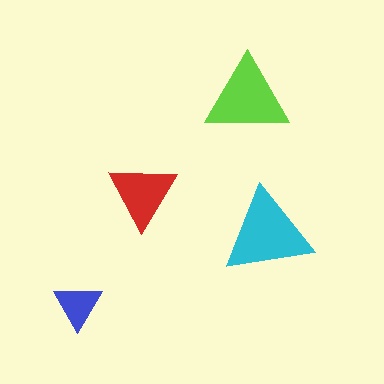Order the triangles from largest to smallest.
the cyan one, the lime one, the red one, the blue one.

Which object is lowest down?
The blue triangle is bottommost.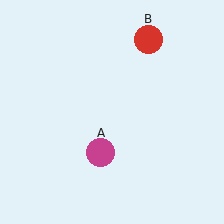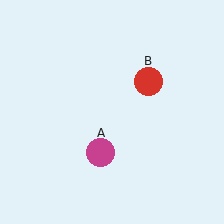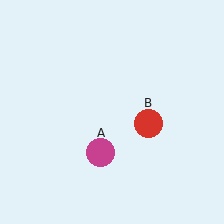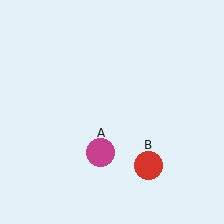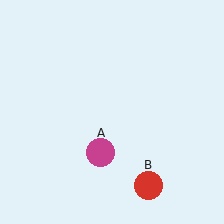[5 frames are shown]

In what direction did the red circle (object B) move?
The red circle (object B) moved down.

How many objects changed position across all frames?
1 object changed position: red circle (object B).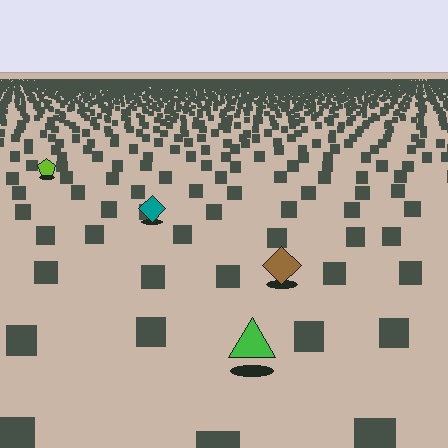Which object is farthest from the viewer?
The lime pentagon is farthest from the viewer. It appears smaller and the ground texture around it is denser.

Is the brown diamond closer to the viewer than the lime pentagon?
Yes. The brown diamond is closer — you can tell from the texture gradient: the ground texture is coarser near it.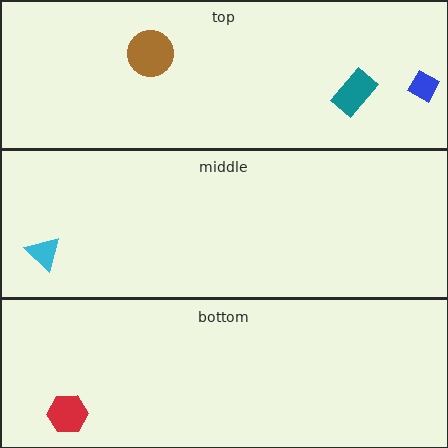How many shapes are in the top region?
3.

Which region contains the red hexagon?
The bottom region.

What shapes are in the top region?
The blue diamond, the brown circle, the teal rectangle.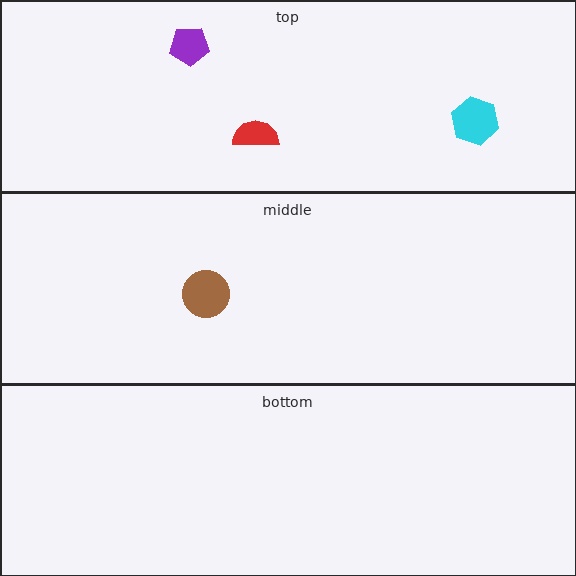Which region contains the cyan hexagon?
The top region.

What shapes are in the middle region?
The brown circle.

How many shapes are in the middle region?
1.